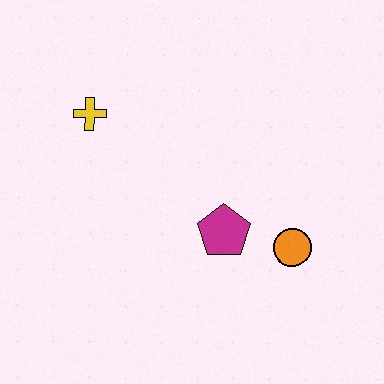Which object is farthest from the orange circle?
The yellow cross is farthest from the orange circle.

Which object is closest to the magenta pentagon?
The orange circle is closest to the magenta pentagon.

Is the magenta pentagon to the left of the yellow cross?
No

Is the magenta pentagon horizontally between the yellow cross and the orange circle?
Yes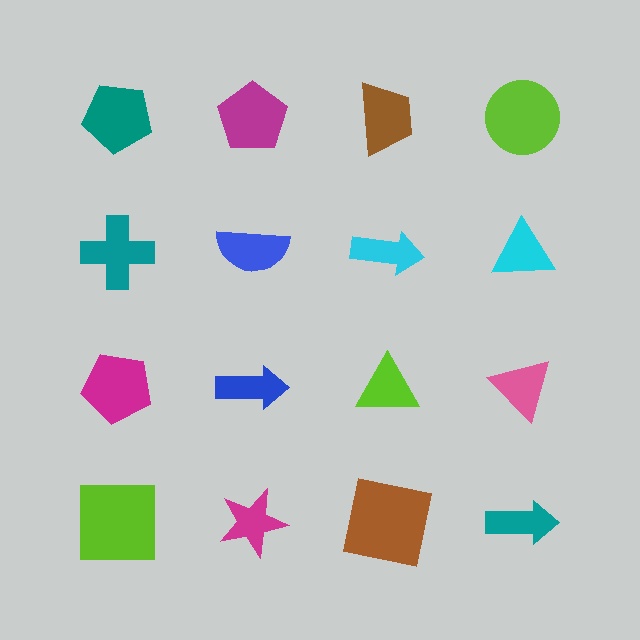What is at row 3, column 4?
A pink triangle.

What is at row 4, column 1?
A lime square.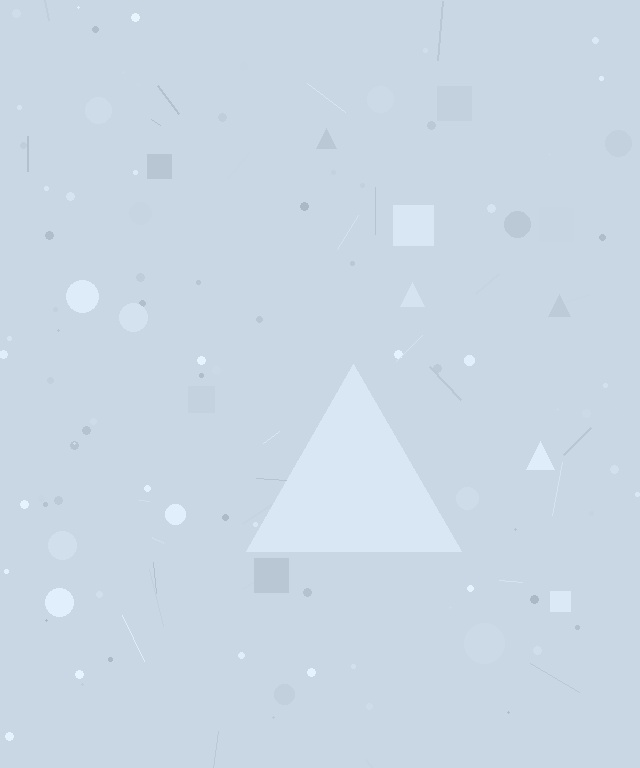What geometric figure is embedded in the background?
A triangle is embedded in the background.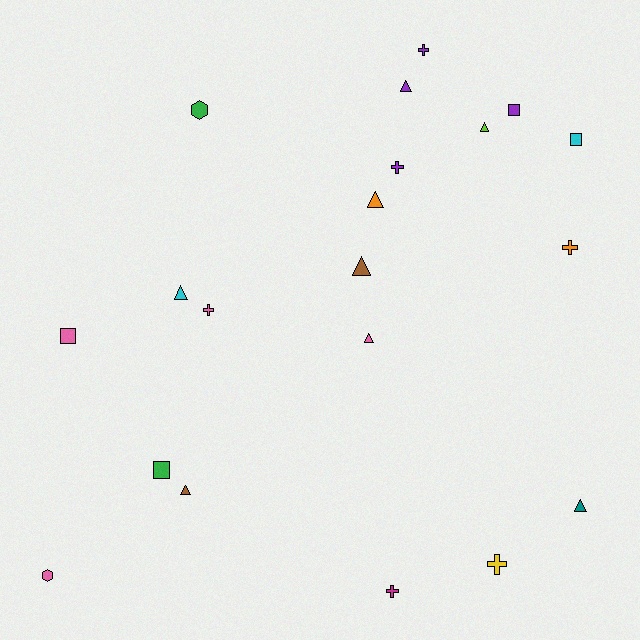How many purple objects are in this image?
There are 4 purple objects.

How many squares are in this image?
There are 4 squares.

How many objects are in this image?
There are 20 objects.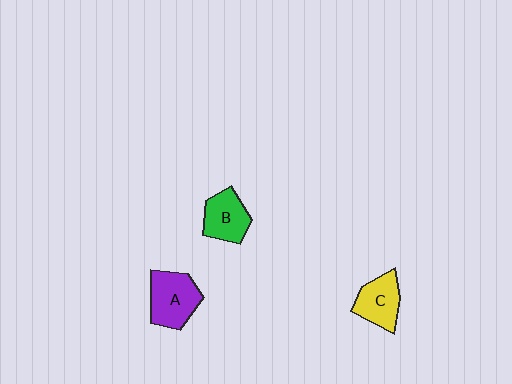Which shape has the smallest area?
Shape C (yellow).